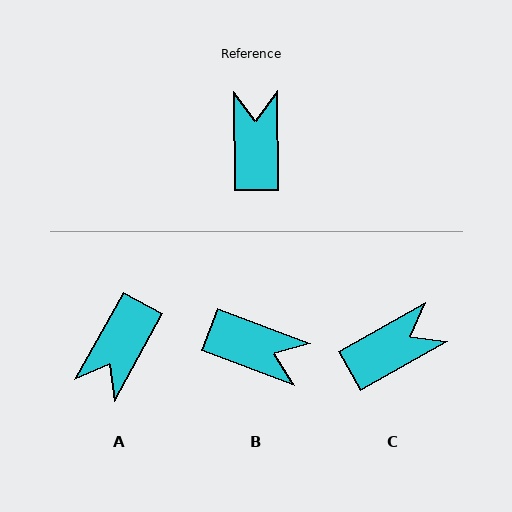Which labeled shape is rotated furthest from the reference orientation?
A, about 151 degrees away.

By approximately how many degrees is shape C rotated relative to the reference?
Approximately 61 degrees clockwise.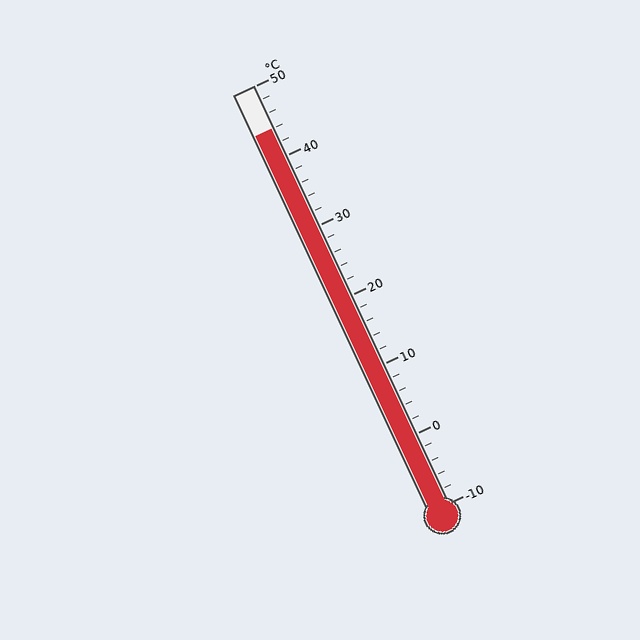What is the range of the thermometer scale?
The thermometer scale ranges from -10°C to 50°C.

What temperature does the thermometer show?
The thermometer shows approximately 44°C.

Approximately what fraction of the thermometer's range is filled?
The thermometer is filled to approximately 90% of its range.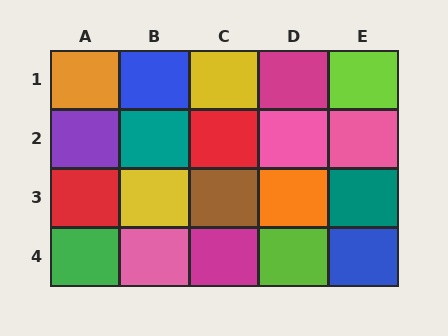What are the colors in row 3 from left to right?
Red, yellow, brown, orange, teal.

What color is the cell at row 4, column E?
Blue.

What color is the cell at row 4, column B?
Pink.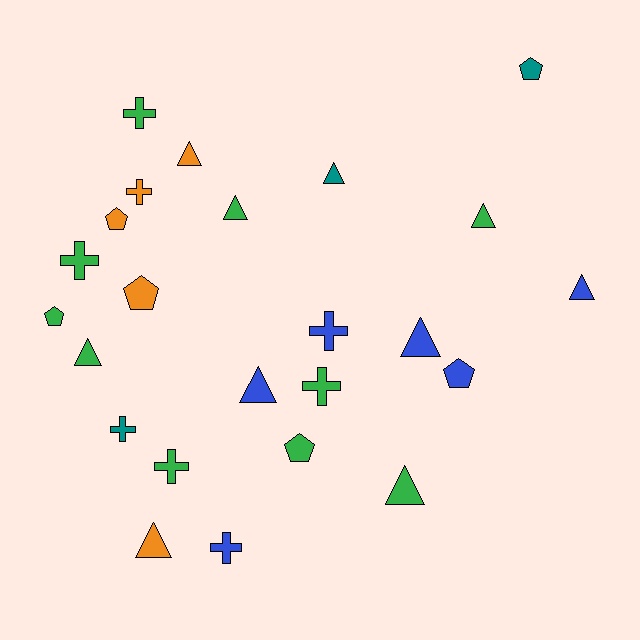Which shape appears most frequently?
Triangle, with 10 objects.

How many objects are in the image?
There are 24 objects.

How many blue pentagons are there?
There is 1 blue pentagon.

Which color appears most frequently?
Green, with 10 objects.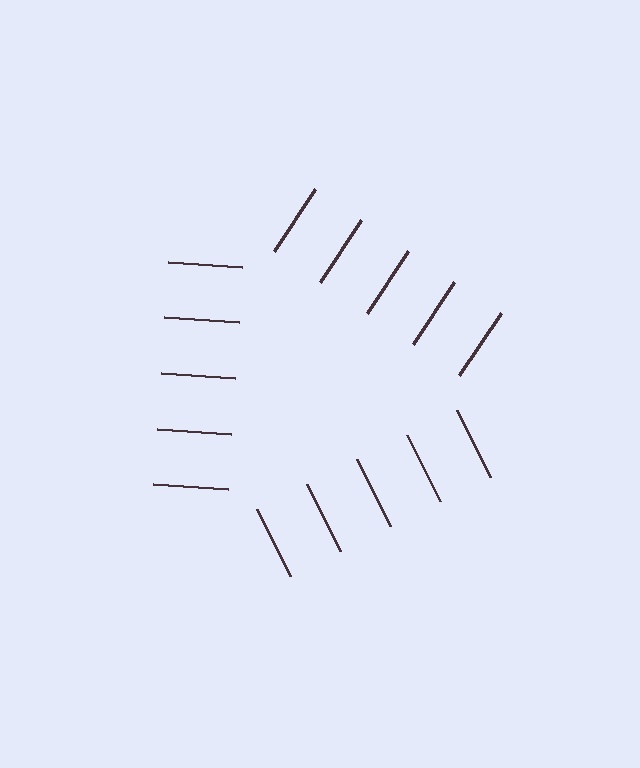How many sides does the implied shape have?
3 sides — the line-ends trace a triangle.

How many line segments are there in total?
15 — 5 along each of the 3 edges.